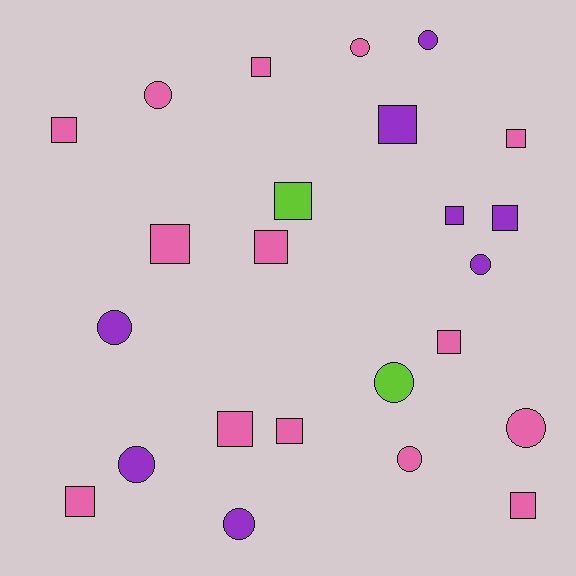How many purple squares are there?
There are 3 purple squares.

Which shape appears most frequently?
Square, with 14 objects.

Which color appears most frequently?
Pink, with 14 objects.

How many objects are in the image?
There are 24 objects.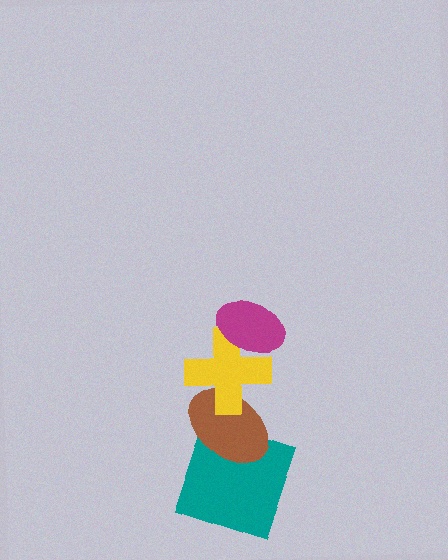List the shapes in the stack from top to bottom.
From top to bottom: the magenta ellipse, the yellow cross, the brown ellipse, the teal square.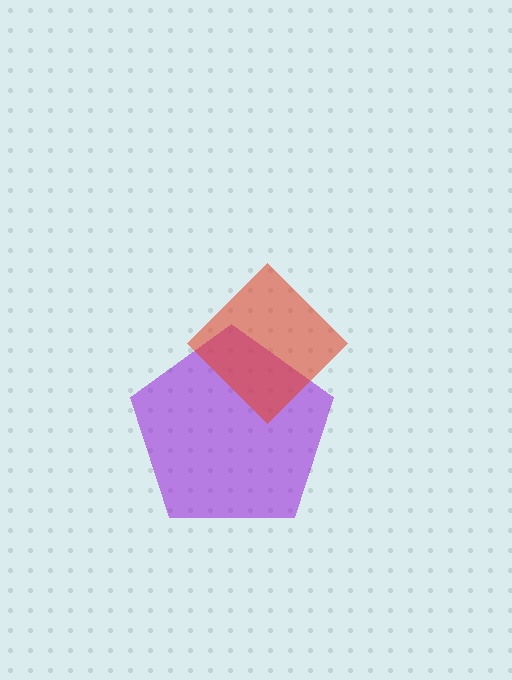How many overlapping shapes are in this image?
There are 2 overlapping shapes in the image.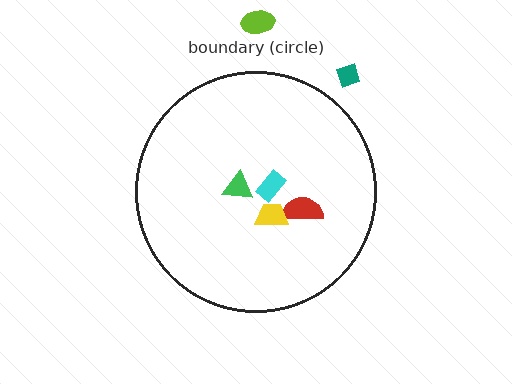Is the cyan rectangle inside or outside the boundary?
Inside.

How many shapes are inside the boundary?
4 inside, 2 outside.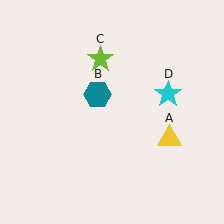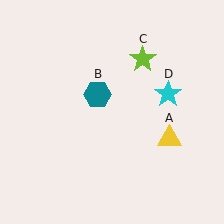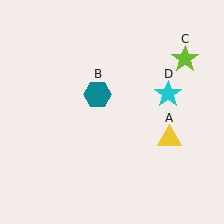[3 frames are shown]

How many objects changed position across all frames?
1 object changed position: lime star (object C).